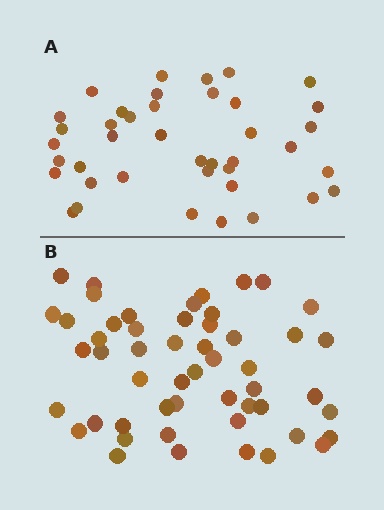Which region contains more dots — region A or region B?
Region B (the bottom region) has more dots.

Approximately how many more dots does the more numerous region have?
Region B has roughly 12 or so more dots than region A.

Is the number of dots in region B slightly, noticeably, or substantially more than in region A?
Region B has noticeably more, but not dramatically so. The ratio is roughly 1.3 to 1.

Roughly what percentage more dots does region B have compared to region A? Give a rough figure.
About 30% more.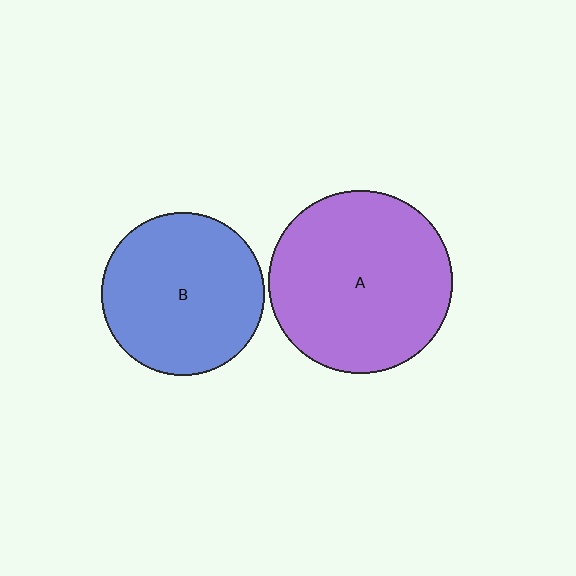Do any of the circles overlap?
No, none of the circles overlap.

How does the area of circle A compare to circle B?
Approximately 1.3 times.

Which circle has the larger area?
Circle A (purple).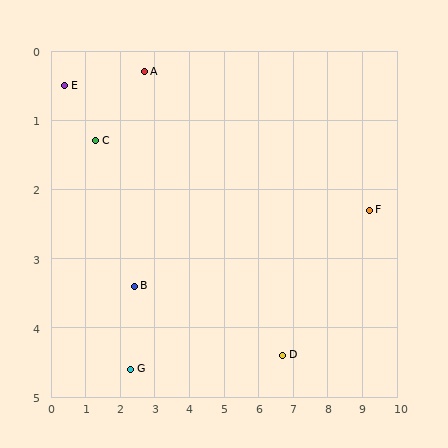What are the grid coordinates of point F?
Point F is at approximately (9.2, 2.3).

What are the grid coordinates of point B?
Point B is at approximately (2.4, 3.4).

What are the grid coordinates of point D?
Point D is at approximately (6.7, 4.4).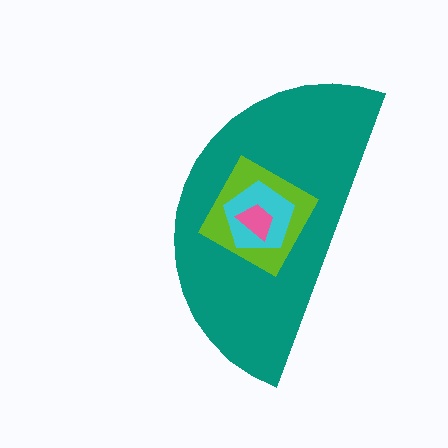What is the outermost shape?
The teal semicircle.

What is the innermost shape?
The pink trapezoid.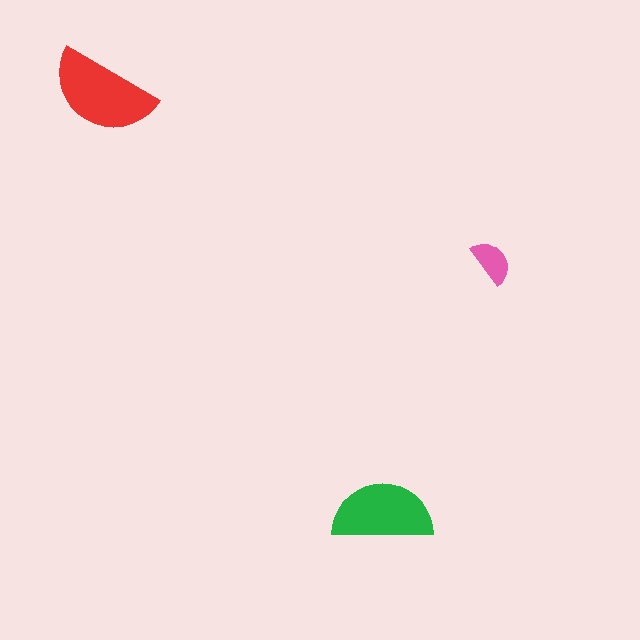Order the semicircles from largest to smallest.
the red one, the green one, the pink one.